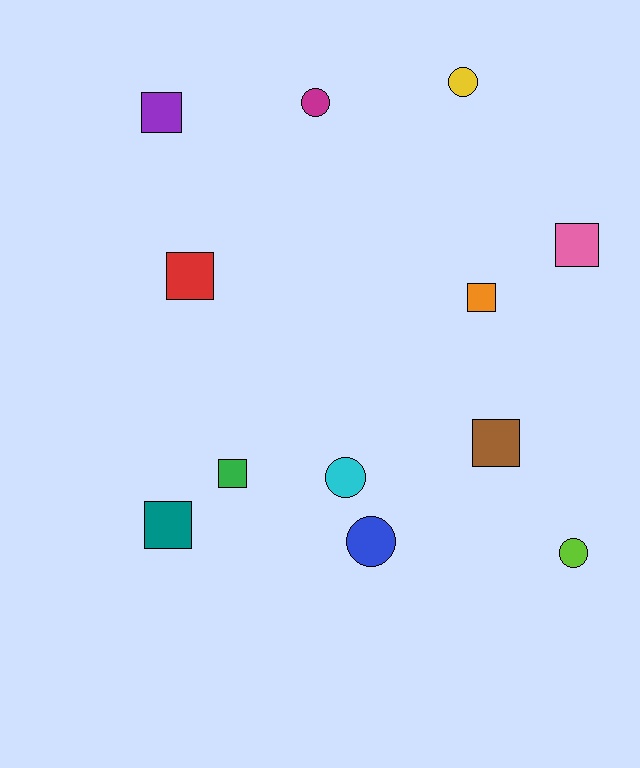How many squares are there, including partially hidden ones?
There are 7 squares.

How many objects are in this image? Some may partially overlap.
There are 12 objects.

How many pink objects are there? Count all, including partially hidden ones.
There is 1 pink object.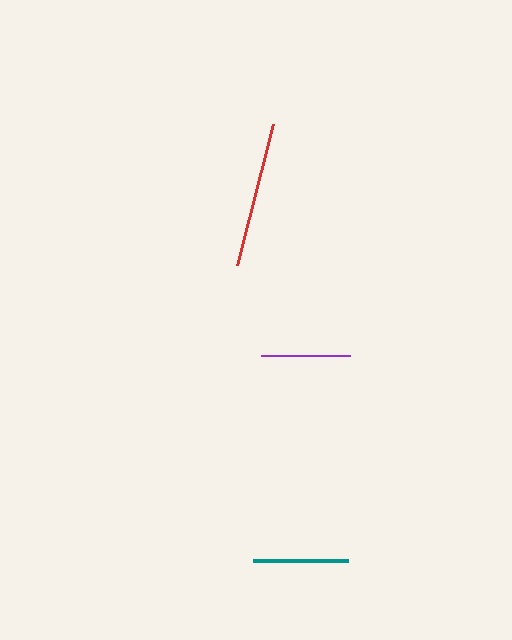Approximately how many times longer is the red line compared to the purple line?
The red line is approximately 1.6 times the length of the purple line.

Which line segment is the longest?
The red line is the longest at approximately 146 pixels.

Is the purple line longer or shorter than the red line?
The red line is longer than the purple line.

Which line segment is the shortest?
The purple line is the shortest at approximately 89 pixels.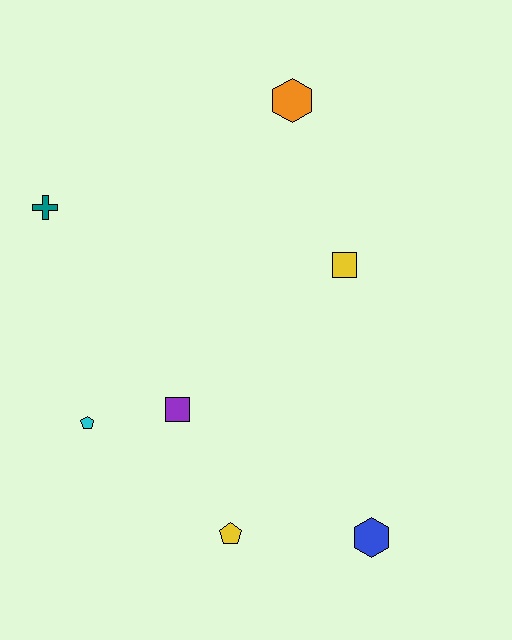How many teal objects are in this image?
There is 1 teal object.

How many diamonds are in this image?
There are no diamonds.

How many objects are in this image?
There are 7 objects.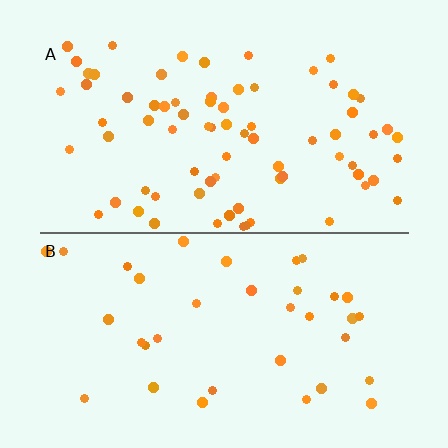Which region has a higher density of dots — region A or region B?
A (the top).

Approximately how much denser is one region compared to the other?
Approximately 2.1× — region A over region B.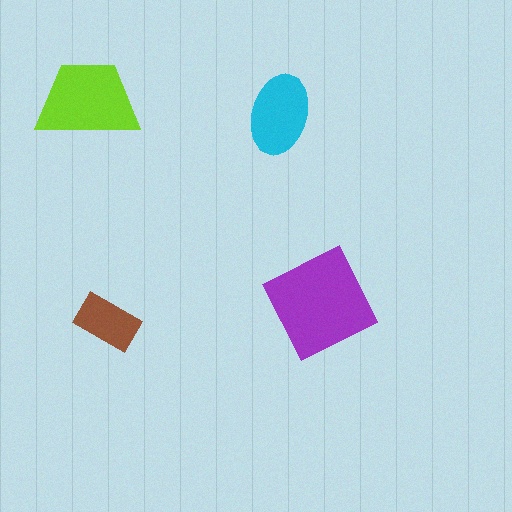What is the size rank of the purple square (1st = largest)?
1st.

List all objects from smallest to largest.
The brown rectangle, the cyan ellipse, the lime trapezoid, the purple square.